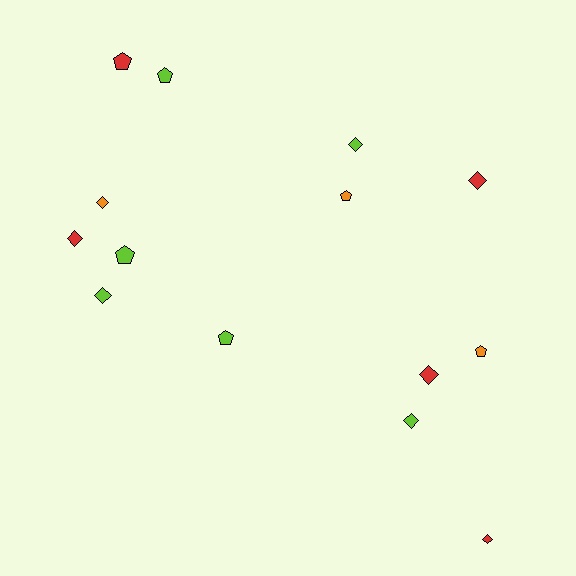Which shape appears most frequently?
Diamond, with 8 objects.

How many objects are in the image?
There are 14 objects.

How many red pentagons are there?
There is 1 red pentagon.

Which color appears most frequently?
Lime, with 6 objects.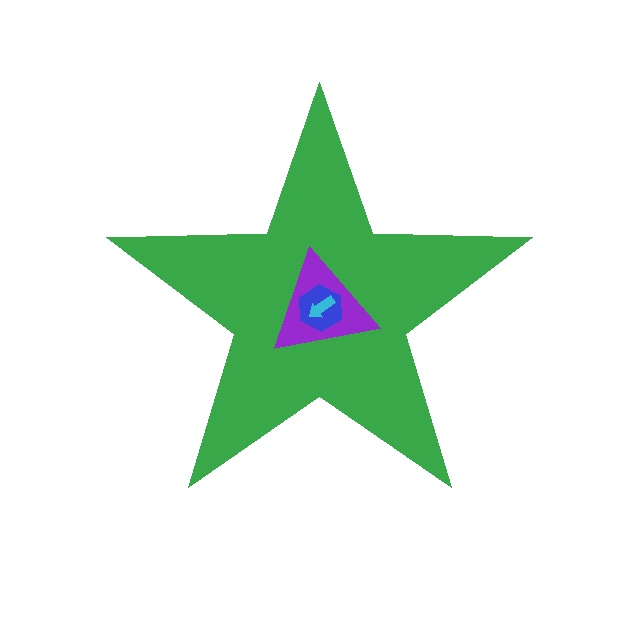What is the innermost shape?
The cyan arrow.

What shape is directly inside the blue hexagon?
The cyan arrow.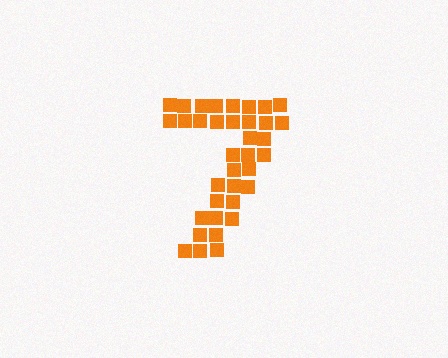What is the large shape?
The large shape is the digit 7.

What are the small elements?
The small elements are squares.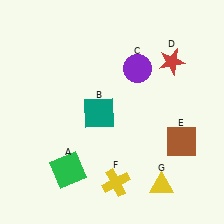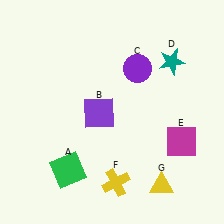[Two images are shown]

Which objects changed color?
B changed from teal to purple. D changed from red to teal. E changed from brown to magenta.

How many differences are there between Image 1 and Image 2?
There are 3 differences between the two images.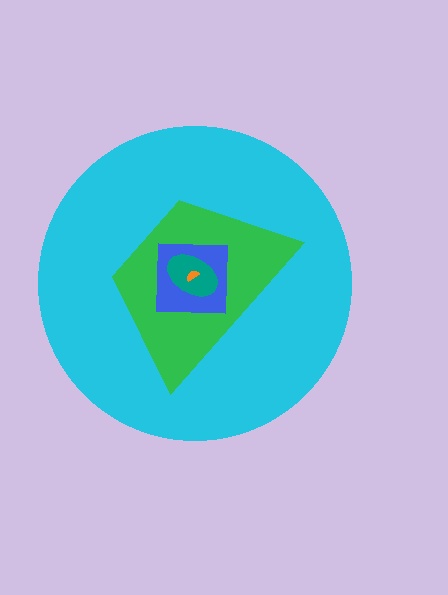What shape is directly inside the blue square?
The teal ellipse.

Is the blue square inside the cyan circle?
Yes.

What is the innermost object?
The orange semicircle.